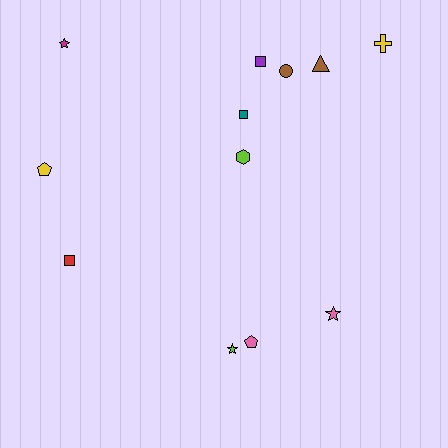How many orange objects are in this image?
There are no orange objects.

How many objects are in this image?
There are 12 objects.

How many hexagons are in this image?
There is 1 hexagon.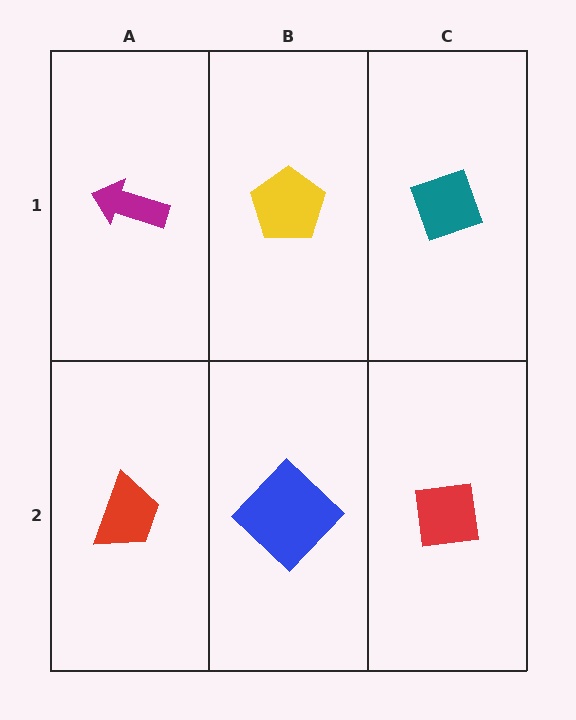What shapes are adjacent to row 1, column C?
A red square (row 2, column C), a yellow pentagon (row 1, column B).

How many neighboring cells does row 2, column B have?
3.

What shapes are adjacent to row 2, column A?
A magenta arrow (row 1, column A), a blue diamond (row 2, column B).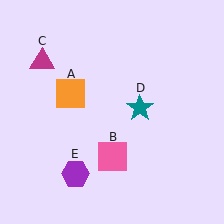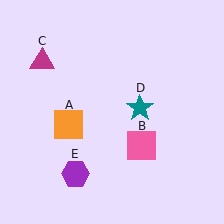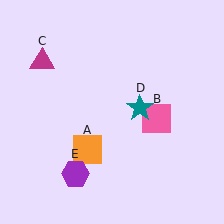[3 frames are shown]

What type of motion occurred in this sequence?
The orange square (object A), pink square (object B) rotated counterclockwise around the center of the scene.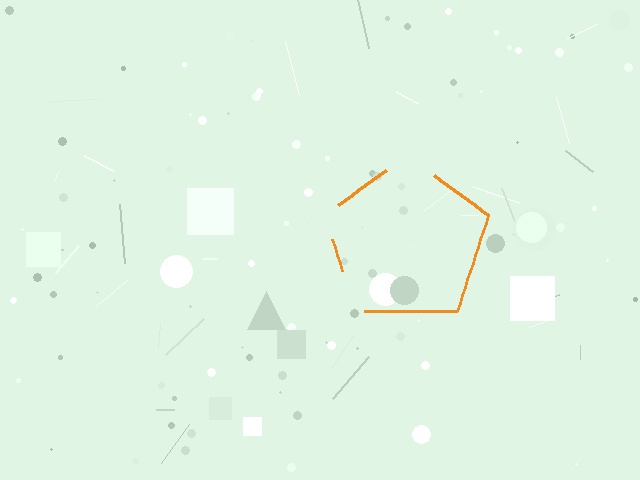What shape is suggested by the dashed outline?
The dashed outline suggests a pentagon.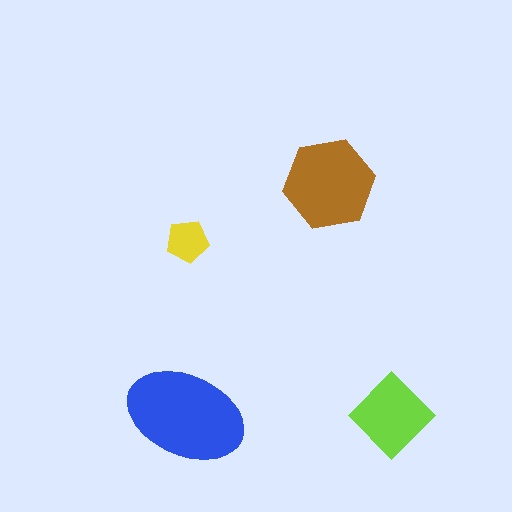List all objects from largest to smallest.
The blue ellipse, the brown hexagon, the lime diamond, the yellow pentagon.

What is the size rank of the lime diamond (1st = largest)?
3rd.